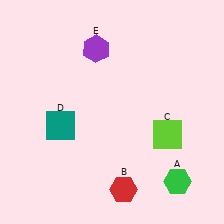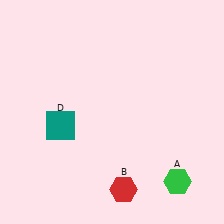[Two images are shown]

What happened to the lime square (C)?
The lime square (C) was removed in Image 2. It was in the bottom-right area of Image 1.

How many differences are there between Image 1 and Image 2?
There are 2 differences between the two images.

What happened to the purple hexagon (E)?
The purple hexagon (E) was removed in Image 2. It was in the top-left area of Image 1.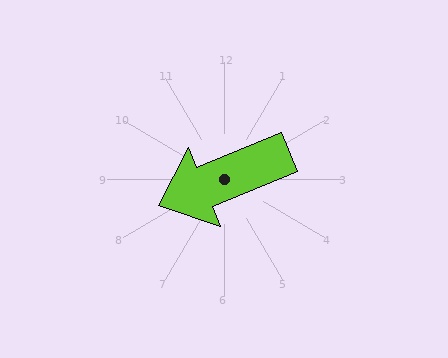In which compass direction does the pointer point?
West.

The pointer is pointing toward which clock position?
Roughly 8 o'clock.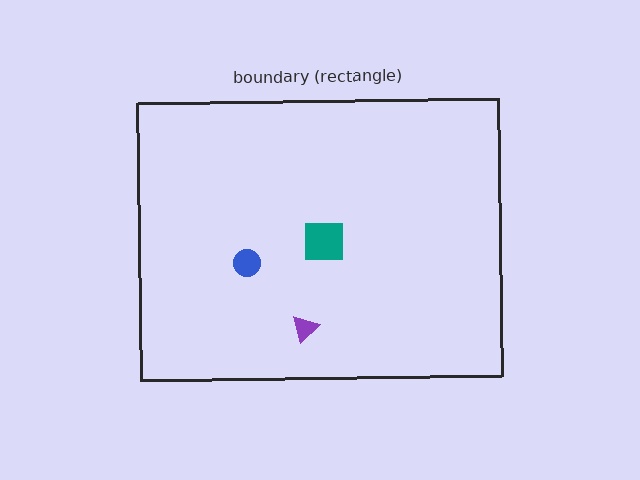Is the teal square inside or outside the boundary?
Inside.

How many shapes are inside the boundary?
3 inside, 0 outside.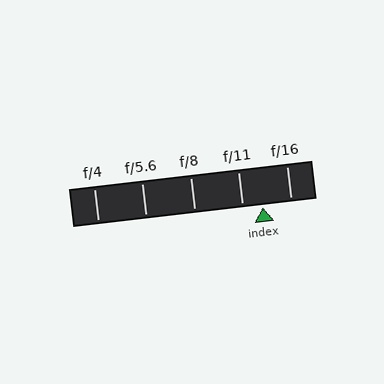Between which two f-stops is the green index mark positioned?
The index mark is between f/11 and f/16.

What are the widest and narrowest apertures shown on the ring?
The widest aperture shown is f/4 and the narrowest is f/16.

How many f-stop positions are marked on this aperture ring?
There are 5 f-stop positions marked.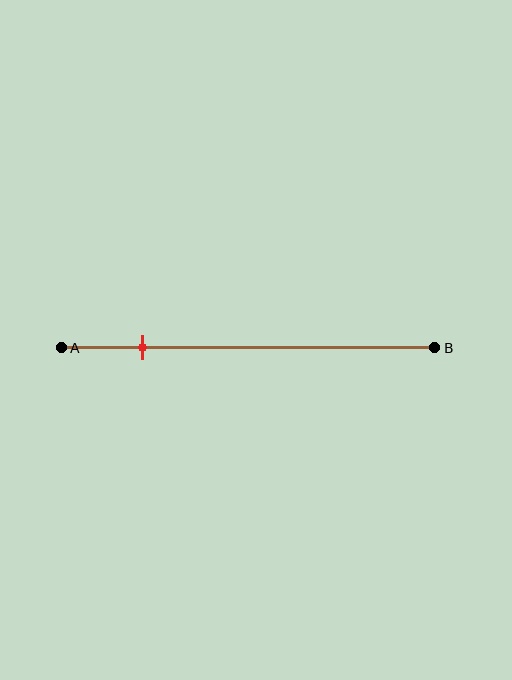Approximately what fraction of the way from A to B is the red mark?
The red mark is approximately 20% of the way from A to B.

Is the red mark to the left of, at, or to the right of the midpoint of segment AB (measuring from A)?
The red mark is to the left of the midpoint of segment AB.